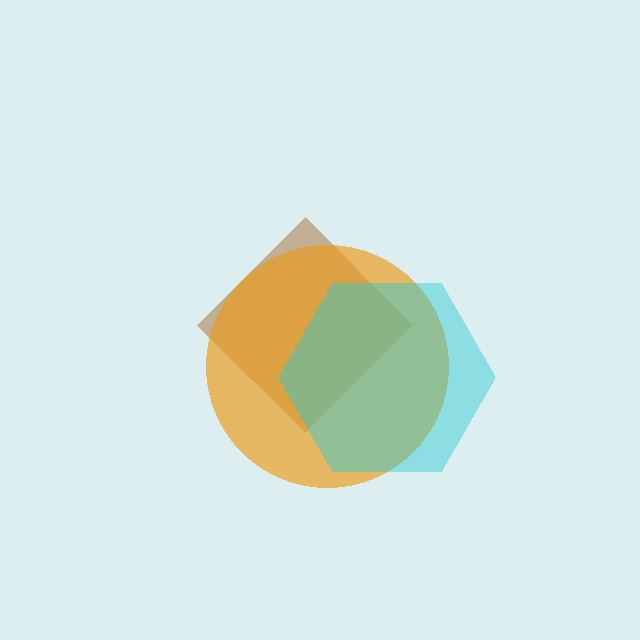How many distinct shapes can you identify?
There are 3 distinct shapes: a brown diamond, an orange circle, a cyan hexagon.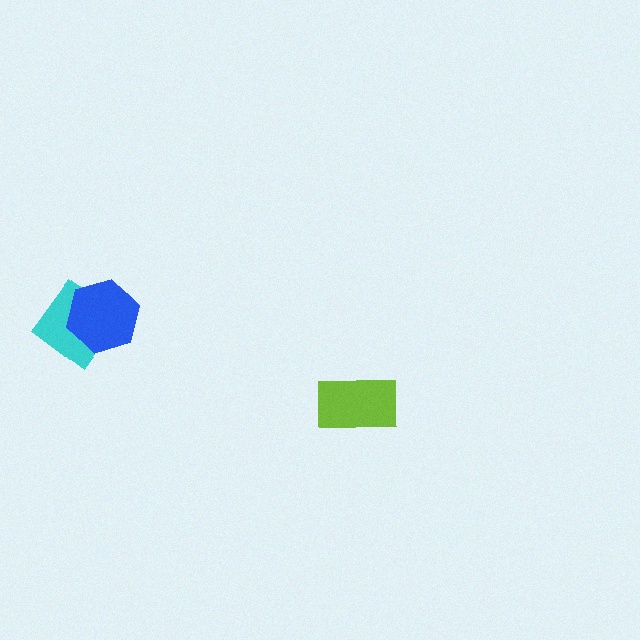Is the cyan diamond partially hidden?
Yes, it is partially covered by another shape.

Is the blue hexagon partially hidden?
No, no other shape covers it.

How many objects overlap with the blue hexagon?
1 object overlaps with the blue hexagon.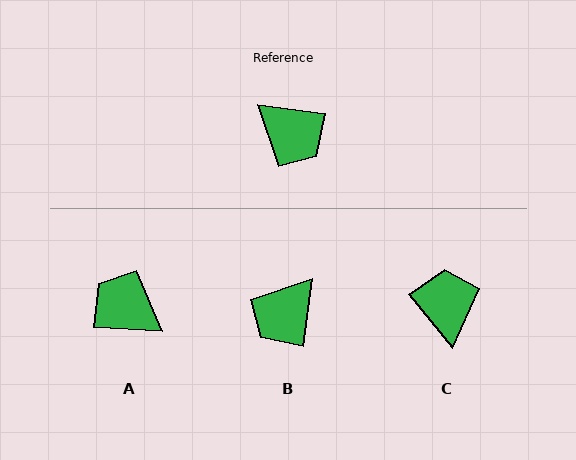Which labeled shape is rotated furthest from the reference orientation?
A, about 176 degrees away.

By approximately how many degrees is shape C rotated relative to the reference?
Approximately 137 degrees counter-clockwise.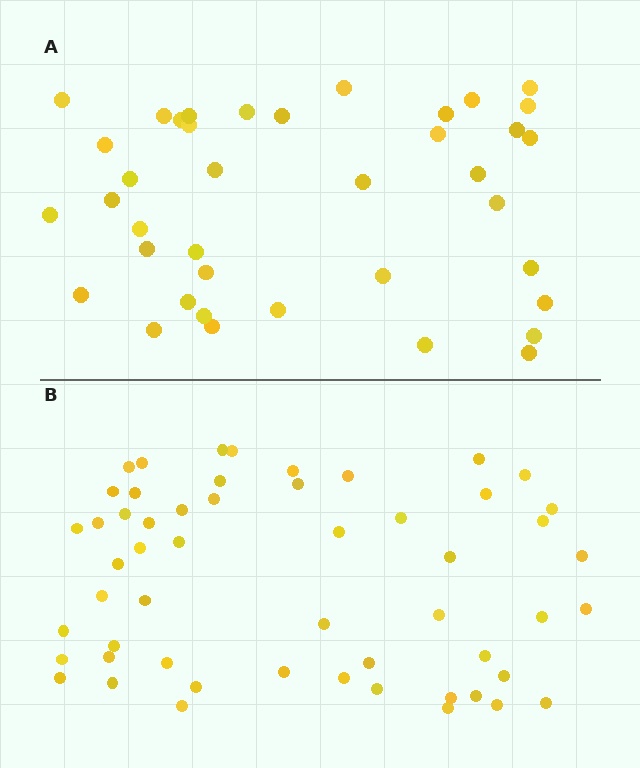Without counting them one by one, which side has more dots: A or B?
Region B (the bottom region) has more dots.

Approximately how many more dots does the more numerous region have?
Region B has approximately 15 more dots than region A.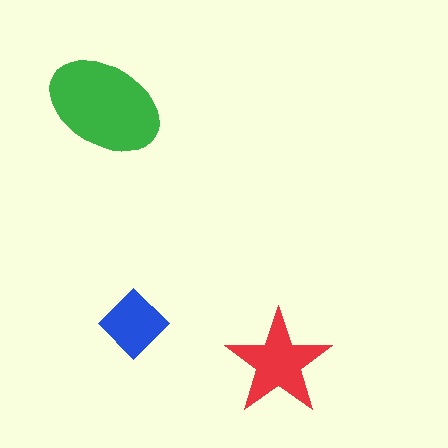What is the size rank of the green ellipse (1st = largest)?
1st.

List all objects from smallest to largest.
The blue diamond, the red star, the green ellipse.